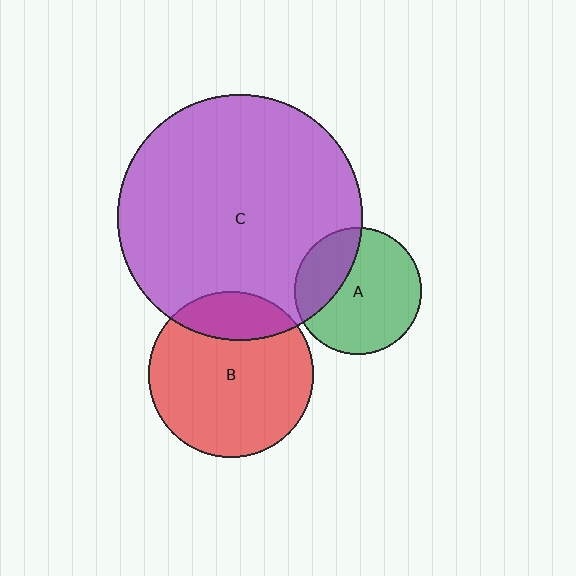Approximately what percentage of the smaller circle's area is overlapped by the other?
Approximately 30%.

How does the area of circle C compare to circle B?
Approximately 2.2 times.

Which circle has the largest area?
Circle C (purple).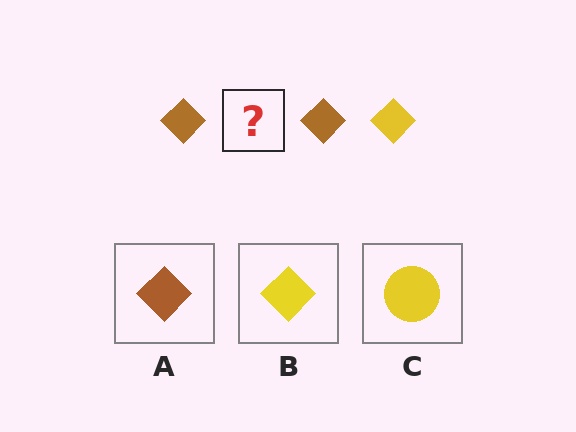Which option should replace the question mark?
Option B.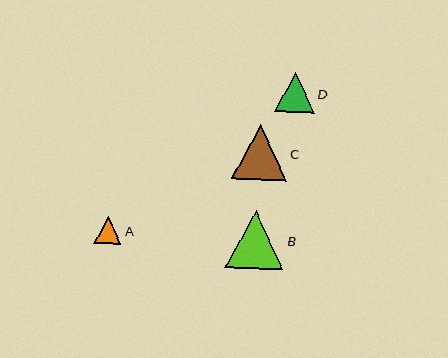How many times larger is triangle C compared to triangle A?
Triangle C is approximately 2.0 times the size of triangle A.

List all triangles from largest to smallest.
From largest to smallest: B, C, D, A.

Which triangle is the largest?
Triangle B is the largest with a size of approximately 58 pixels.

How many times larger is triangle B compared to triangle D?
Triangle B is approximately 1.5 times the size of triangle D.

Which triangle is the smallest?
Triangle A is the smallest with a size of approximately 27 pixels.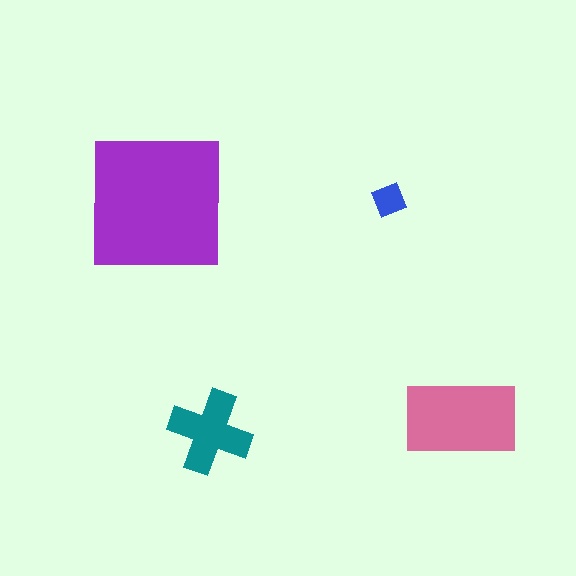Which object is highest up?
The blue diamond is topmost.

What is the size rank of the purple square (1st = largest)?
1st.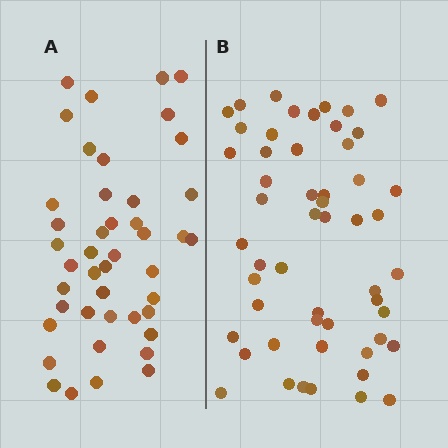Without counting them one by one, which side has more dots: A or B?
Region B (the right region) has more dots.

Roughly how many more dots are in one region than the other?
Region B has roughly 8 or so more dots than region A.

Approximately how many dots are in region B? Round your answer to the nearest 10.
About 50 dots. (The exact count is 53, which rounds to 50.)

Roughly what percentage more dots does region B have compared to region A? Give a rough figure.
About 20% more.